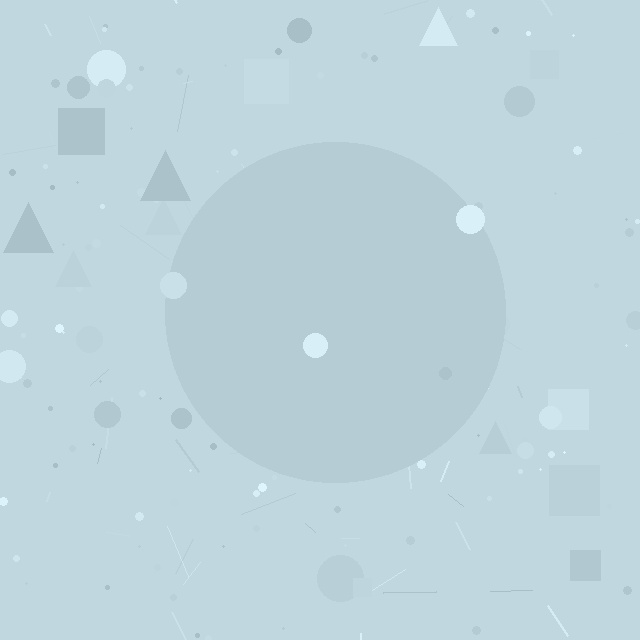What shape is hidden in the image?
A circle is hidden in the image.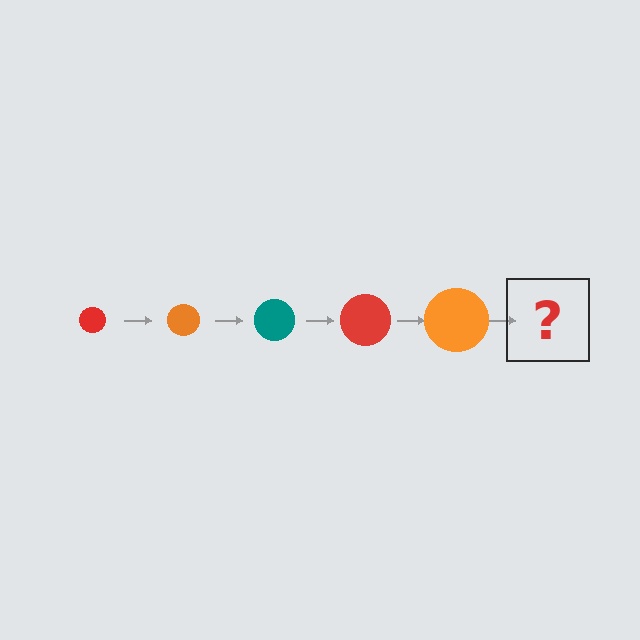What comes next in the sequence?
The next element should be a teal circle, larger than the previous one.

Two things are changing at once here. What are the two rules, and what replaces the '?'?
The two rules are that the circle grows larger each step and the color cycles through red, orange, and teal. The '?' should be a teal circle, larger than the previous one.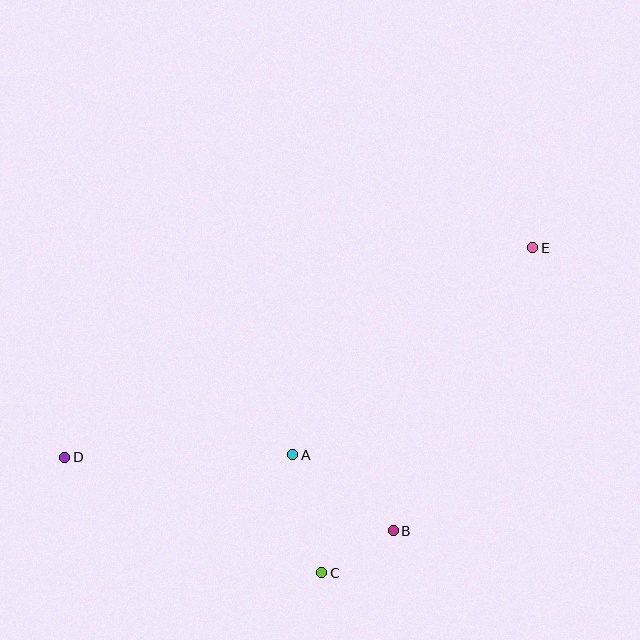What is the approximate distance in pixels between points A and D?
The distance between A and D is approximately 228 pixels.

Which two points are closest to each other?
Points B and C are closest to each other.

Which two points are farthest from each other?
Points D and E are farthest from each other.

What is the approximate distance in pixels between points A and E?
The distance between A and E is approximately 317 pixels.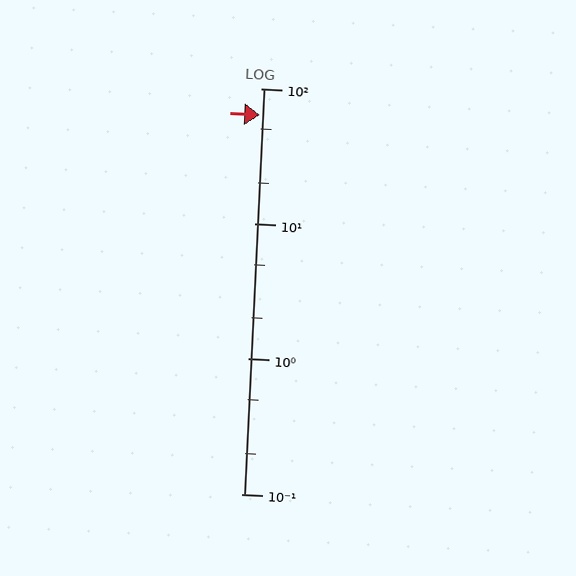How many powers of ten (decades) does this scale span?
The scale spans 3 decades, from 0.1 to 100.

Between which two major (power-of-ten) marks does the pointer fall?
The pointer is between 10 and 100.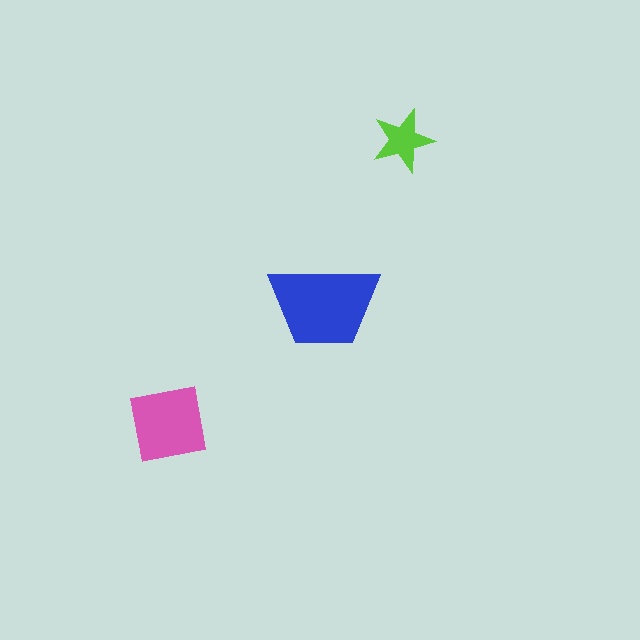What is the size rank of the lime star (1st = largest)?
3rd.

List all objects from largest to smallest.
The blue trapezoid, the pink square, the lime star.